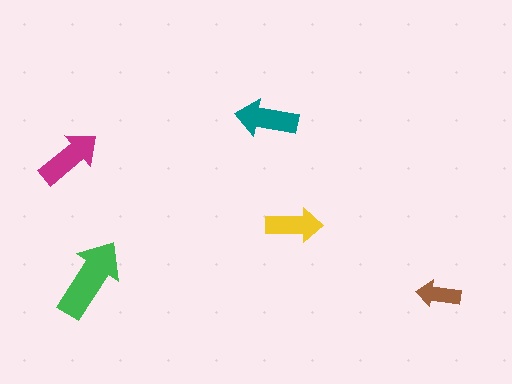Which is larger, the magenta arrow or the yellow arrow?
The magenta one.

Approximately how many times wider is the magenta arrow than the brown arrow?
About 1.5 times wider.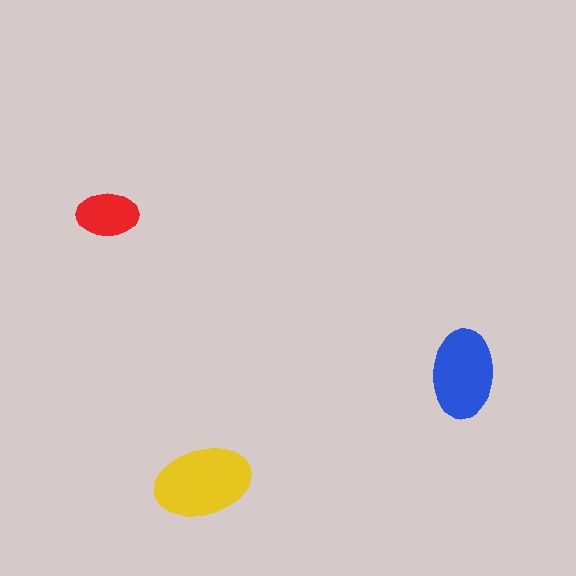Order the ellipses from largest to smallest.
the yellow one, the blue one, the red one.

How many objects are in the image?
There are 3 objects in the image.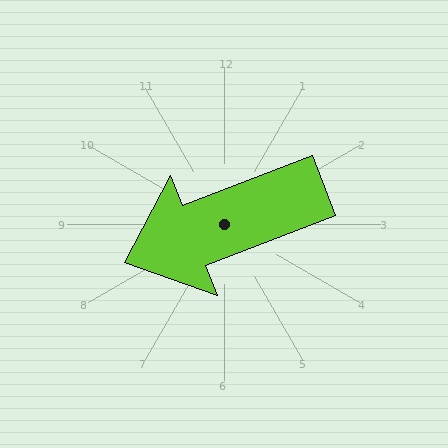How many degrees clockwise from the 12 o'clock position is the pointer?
Approximately 249 degrees.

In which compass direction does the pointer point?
West.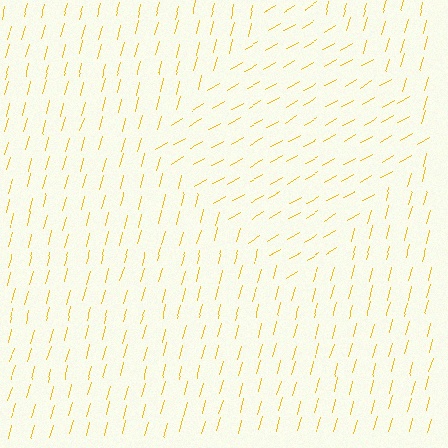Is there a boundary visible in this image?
Yes, there is a texture boundary formed by a change in line orientation.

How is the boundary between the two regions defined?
The boundary is defined purely by a change in line orientation (approximately 45 degrees difference). All lines are the same color and thickness.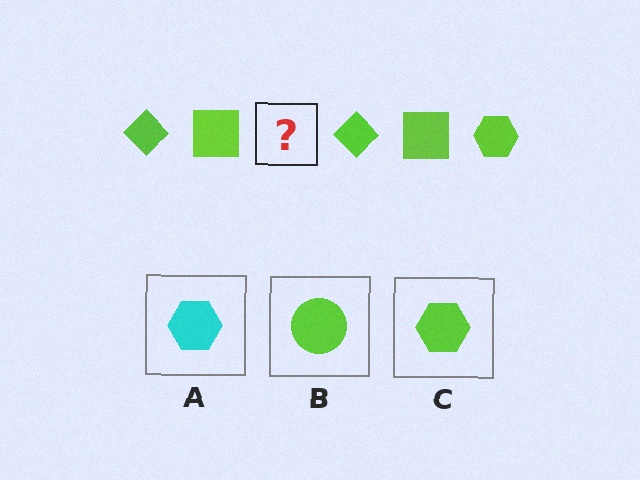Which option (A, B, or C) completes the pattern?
C.